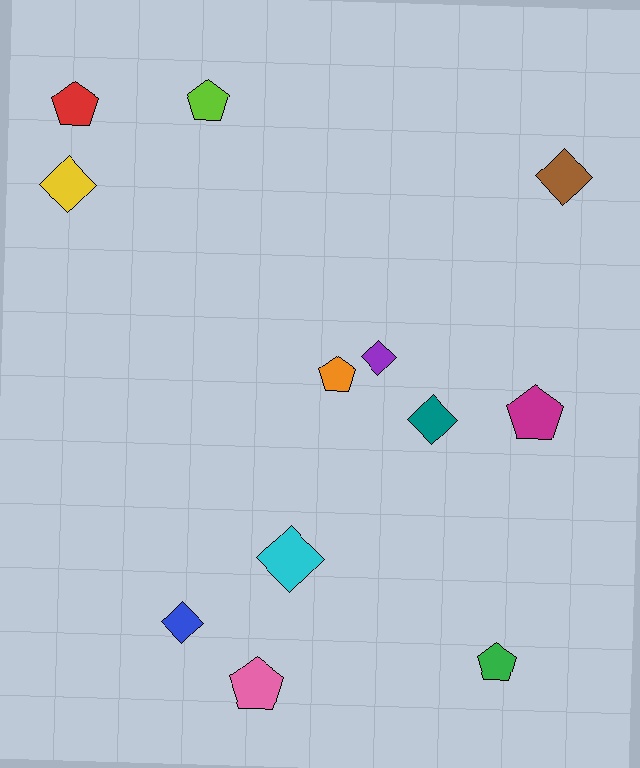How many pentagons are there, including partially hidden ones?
There are 6 pentagons.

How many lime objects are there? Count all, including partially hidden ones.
There is 1 lime object.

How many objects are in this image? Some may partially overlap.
There are 12 objects.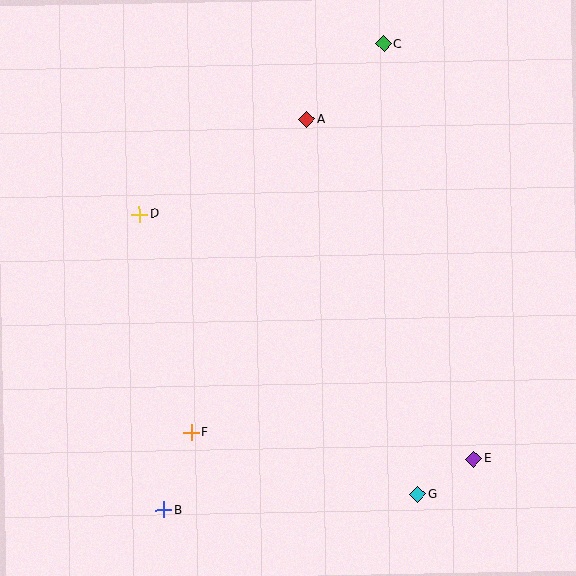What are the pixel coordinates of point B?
Point B is at (164, 510).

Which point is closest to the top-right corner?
Point C is closest to the top-right corner.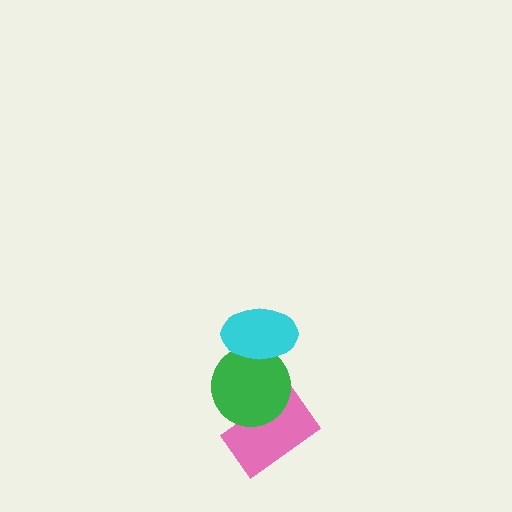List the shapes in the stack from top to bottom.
From top to bottom: the cyan ellipse, the green circle, the pink rectangle.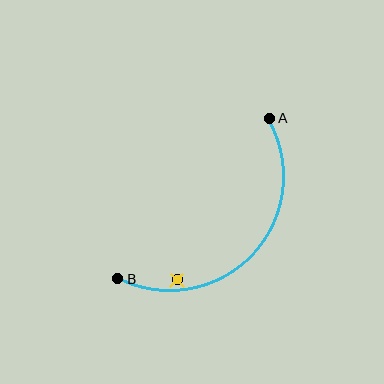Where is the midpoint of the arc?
The arc midpoint is the point on the curve farthest from the straight line joining A and B. It sits below and to the right of that line.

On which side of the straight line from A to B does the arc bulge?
The arc bulges below and to the right of the straight line connecting A and B.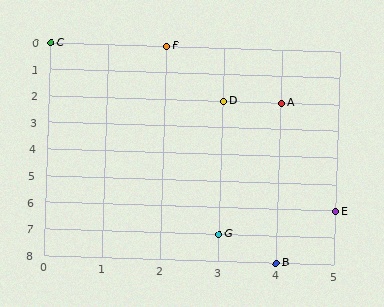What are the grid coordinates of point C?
Point C is at grid coordinates (0, 0).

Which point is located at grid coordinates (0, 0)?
Point C is at (0, 0).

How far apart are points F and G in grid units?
Points F and G are 1 column and 7 rows apart (about 7.1 grid units diagonally).